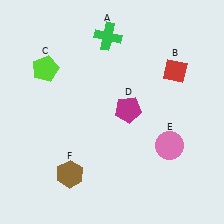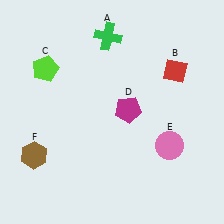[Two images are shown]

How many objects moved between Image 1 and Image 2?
1 object moved between the two images.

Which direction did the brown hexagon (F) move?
The brown hexagon (F) moved left.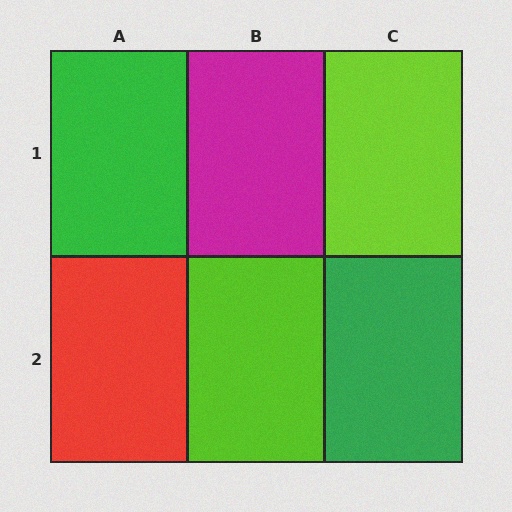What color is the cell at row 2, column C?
Green.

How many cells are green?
2 cells are green.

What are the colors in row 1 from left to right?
Green, magenta, lime.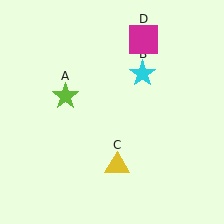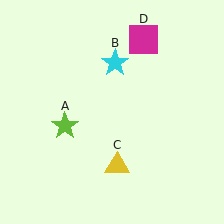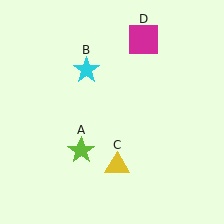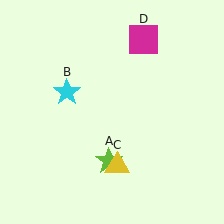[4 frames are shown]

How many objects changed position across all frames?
2 objects changed position: lime star (object A), cyan star (object B).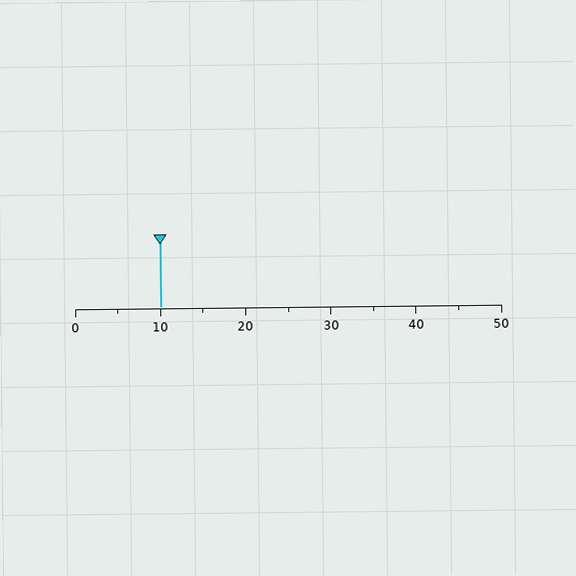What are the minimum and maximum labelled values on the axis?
The axis runs from 0 to 50.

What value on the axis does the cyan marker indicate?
The marker indicates approximately 10.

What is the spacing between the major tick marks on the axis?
The major ticks are spaced 10 apart.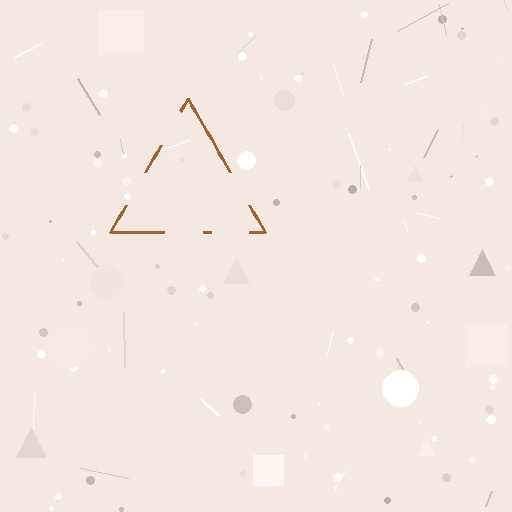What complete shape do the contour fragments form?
The contour fragments form a triangle.